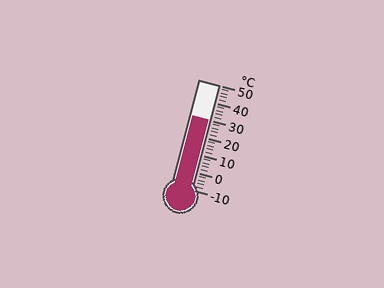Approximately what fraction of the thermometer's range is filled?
The thermometer is filled to approximately 65% of its range.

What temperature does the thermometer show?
The thermometer shows approximately 30°C.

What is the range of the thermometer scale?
The thermometer scale ranges from -10°C to 50°C.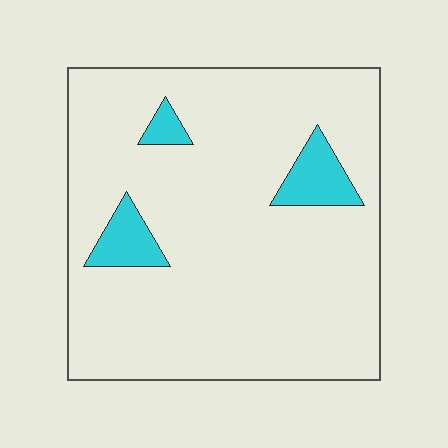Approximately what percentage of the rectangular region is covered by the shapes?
Approximately 10%.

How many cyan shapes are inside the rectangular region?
3.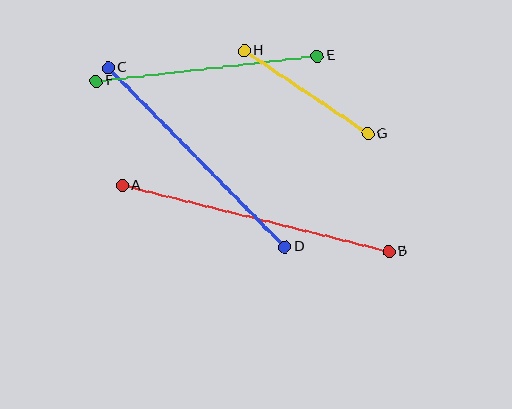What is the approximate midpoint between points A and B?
The midpoint is at approximately (256, 218) pixels.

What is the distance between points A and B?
The distance is approximately 275 pixels.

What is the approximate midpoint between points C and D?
The midpoint is at approximately (197, 157) pixels.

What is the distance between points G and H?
The distance is approximately 149 pixels.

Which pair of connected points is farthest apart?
Points A and B are farthest apart.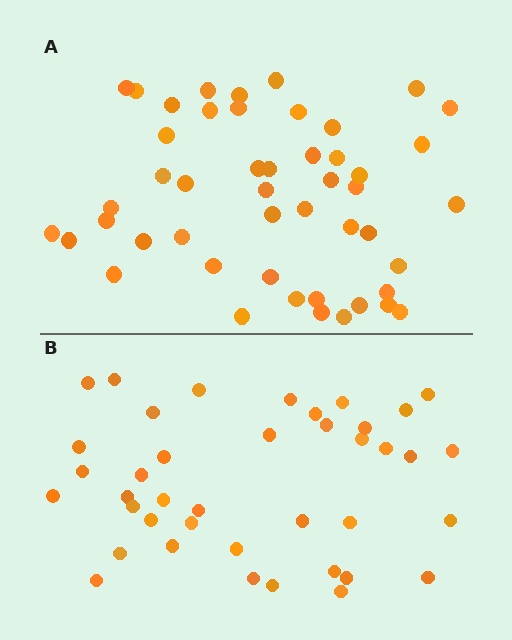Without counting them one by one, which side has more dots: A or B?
Region A (the top region) has more dots.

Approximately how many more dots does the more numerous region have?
Region A has roughly 8 or so more dots than region B.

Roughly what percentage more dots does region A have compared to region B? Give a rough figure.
About 20% more.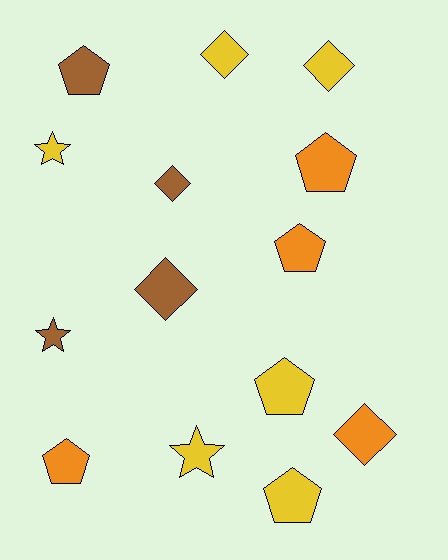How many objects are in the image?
There are 14 objects.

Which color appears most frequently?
Yellow, with 6 objects.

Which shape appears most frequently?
Pentagon, with 6 objects.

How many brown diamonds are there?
There are 2 brown diamonds.